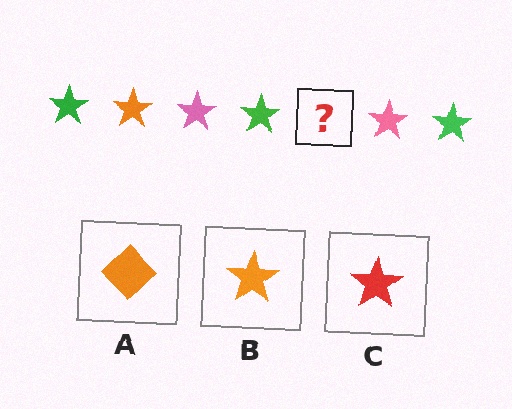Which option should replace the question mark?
Option B.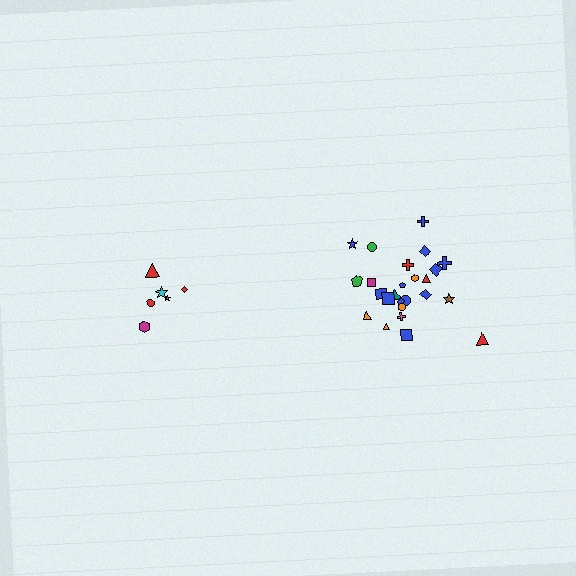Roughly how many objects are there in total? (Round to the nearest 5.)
Roughly 30 objects in total.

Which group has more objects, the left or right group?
The right group.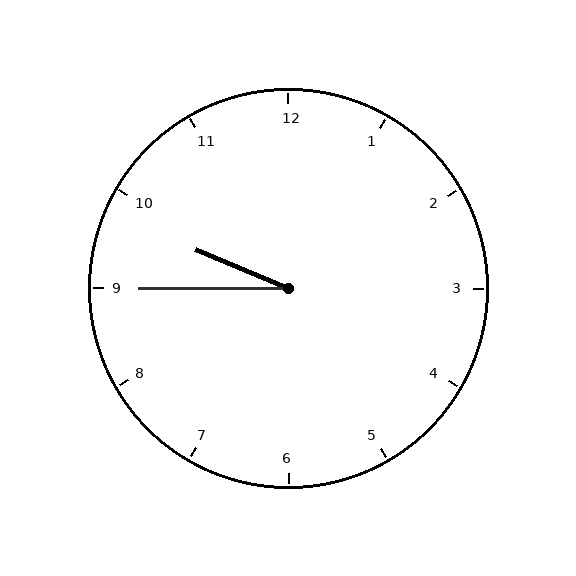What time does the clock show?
9:45.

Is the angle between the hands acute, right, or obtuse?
It is acute.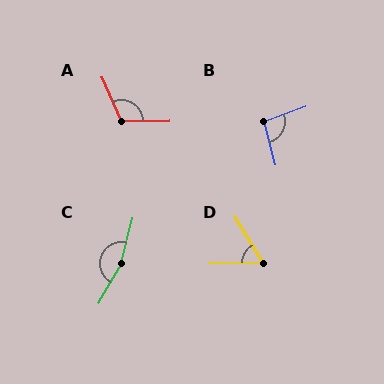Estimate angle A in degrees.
Approximately 113 degrees.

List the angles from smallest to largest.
D (58°), B (96°), A (113°), C (164°).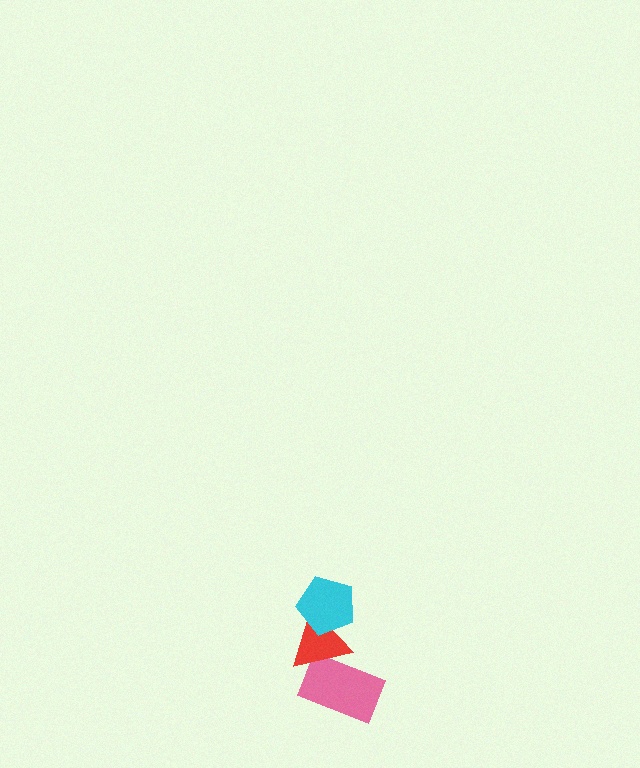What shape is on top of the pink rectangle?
The red triangle is on top of the pink rectangle.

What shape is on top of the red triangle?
The cyan pentagon is on top of the red triangle.